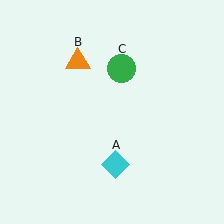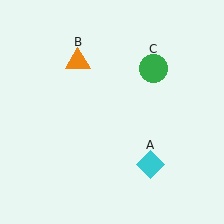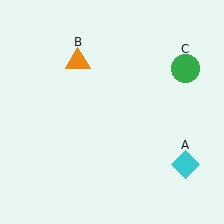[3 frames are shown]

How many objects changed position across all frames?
2 objects changed position: cyan diamond (object A), green circle (object C).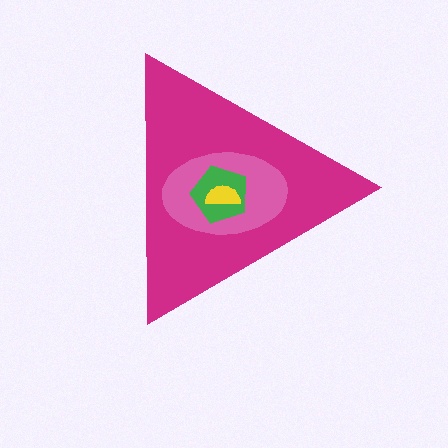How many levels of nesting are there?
4.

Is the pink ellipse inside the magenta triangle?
Yes.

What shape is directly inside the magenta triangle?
The pink ellipse.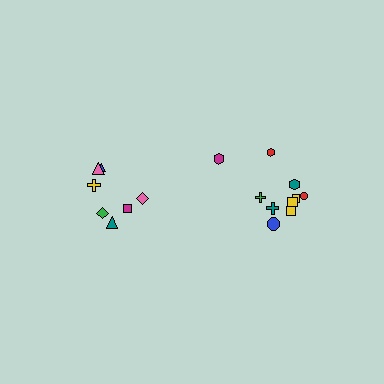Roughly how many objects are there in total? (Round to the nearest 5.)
Roughly 15 objects in total.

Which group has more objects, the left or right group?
The right group.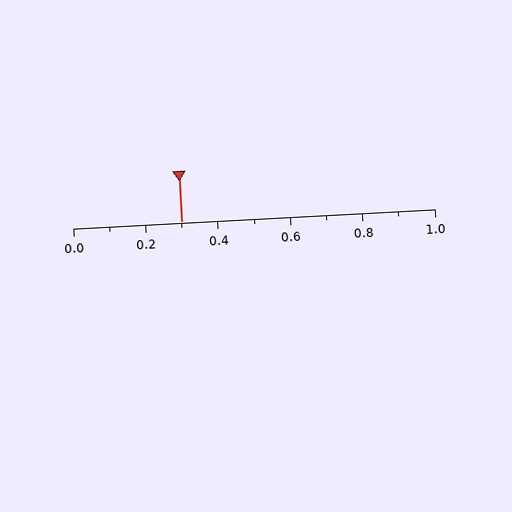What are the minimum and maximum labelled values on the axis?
The axis runs from 0.0 to 1.0.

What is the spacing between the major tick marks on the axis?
The major ticks are spaced 0.2 apart.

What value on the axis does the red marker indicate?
The marker indicates approximately 0.3.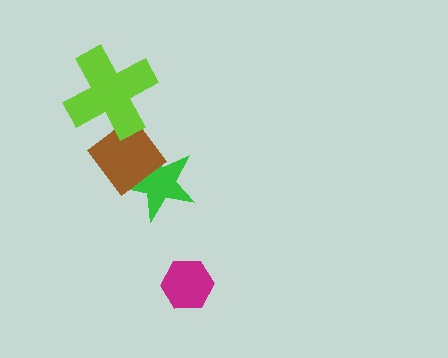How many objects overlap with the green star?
1 object overlaps with the green star.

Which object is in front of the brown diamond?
The lime cross is in front of the brown diamond.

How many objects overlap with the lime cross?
1 object overlaps with the lime cross.